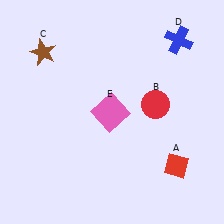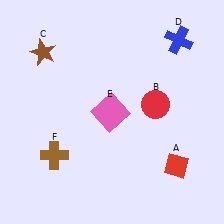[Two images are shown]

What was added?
A brown cross (F) was added in Image 2.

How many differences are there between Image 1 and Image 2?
There is 1 difference between the two images.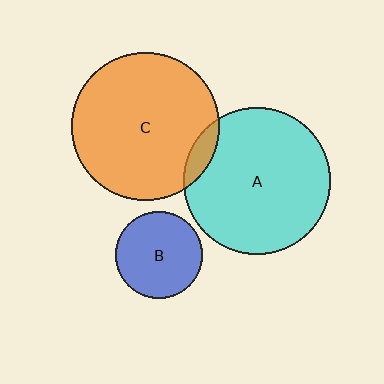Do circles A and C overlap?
Yes.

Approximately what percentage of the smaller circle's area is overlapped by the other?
Approximately 5%.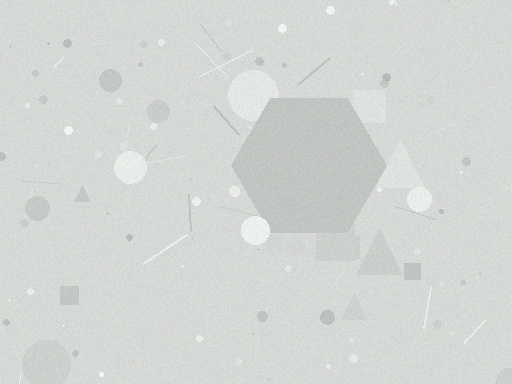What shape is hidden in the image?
A hexagon is hidden in the image.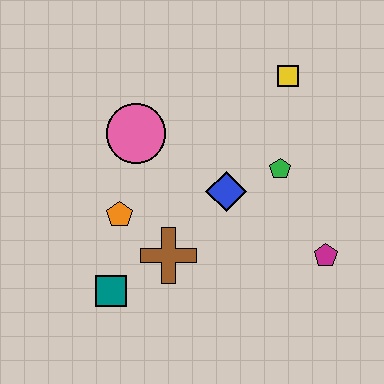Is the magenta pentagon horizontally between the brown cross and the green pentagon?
No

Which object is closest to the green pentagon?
The blue diamond is closest to the green pentagon.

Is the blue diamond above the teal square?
Yes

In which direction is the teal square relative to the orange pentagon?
The teal square is below the orange pentagon.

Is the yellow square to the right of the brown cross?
Yes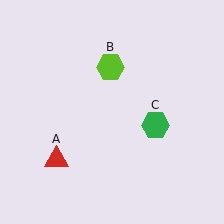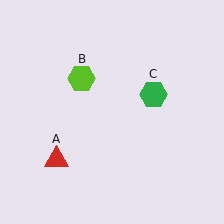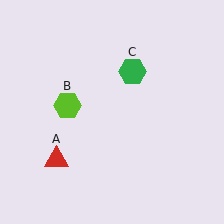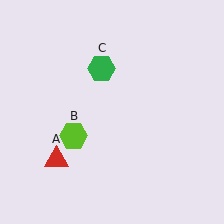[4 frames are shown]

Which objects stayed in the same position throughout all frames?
Red triangle (object A) remained stationary.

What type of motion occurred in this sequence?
The lime hexagon (object B), green hexagon (object C) rotated counterclockwise around the center of the scene.